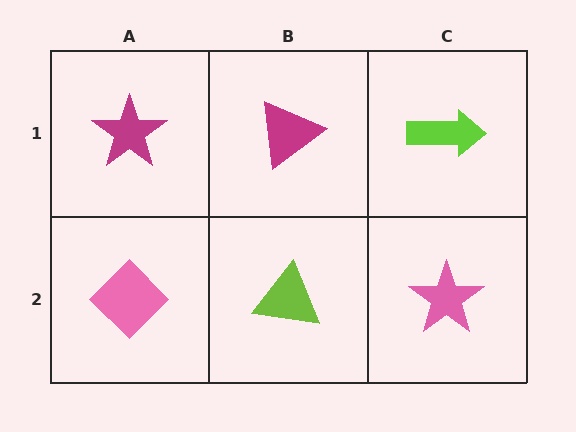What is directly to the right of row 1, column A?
A magenta triangle.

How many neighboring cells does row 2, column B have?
3.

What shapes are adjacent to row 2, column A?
A magenta star (row 1, column A), a lime triangle (row 2, column B).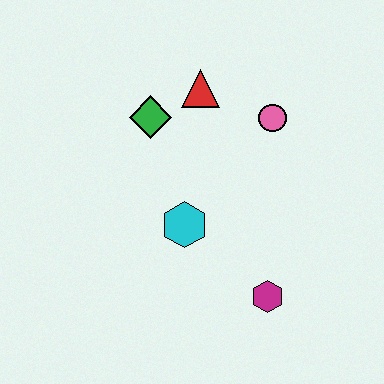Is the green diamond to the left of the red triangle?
Yes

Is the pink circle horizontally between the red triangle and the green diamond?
No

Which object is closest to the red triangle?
The green diamond is closest to the red triangle.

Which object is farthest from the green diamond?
The magenta hexagon is farthest from the green diamond.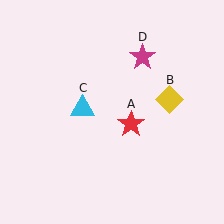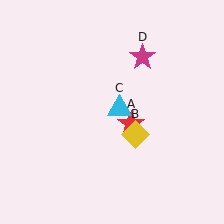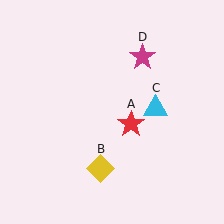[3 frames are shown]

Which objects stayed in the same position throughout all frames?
Red star (object A) and magenta star (object D) remained stationary.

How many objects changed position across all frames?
2 objects changed position: yellow diamond (object B), cyan triangle (object C).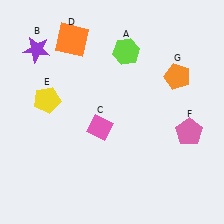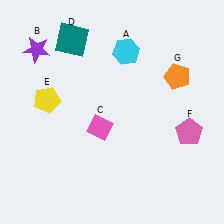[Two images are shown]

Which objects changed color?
A changed from lime to cyan. D changed from orange to teal.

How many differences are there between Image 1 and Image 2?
There are 2 differences between the two images.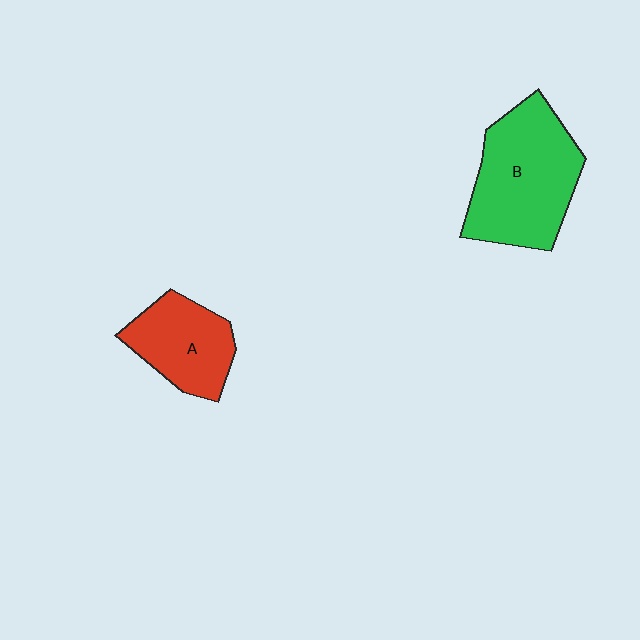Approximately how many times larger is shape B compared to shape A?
Approximately 1.6 times.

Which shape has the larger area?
Shape B (green).